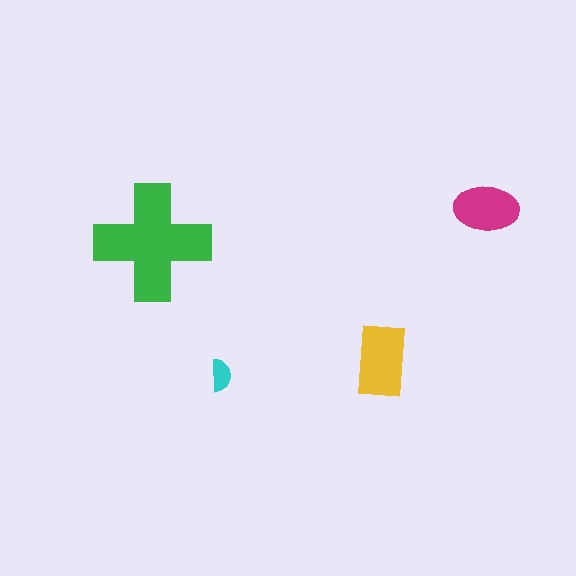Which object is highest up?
The magenta ellipse is topmost.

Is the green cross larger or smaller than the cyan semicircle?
Larger.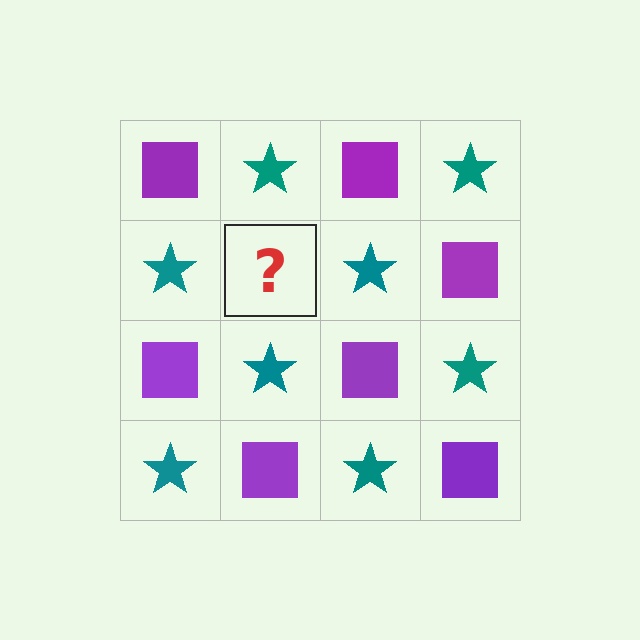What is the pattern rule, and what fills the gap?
The rule is that it alternates purple square and teal star in a checkerboard pattern. The gap should be filled with a purple square.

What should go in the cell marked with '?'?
The missing cell should contain a purple square.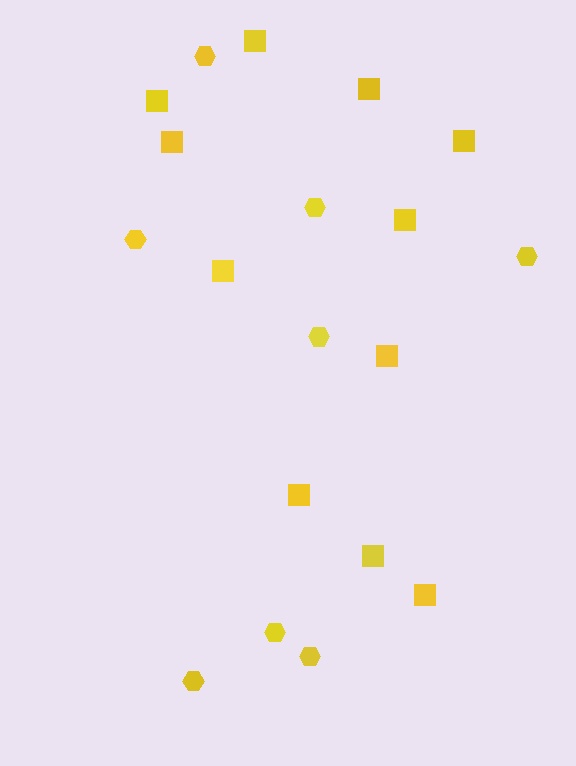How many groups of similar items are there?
There are 2 groups: one group of hexagons (8) and one group of squares (11).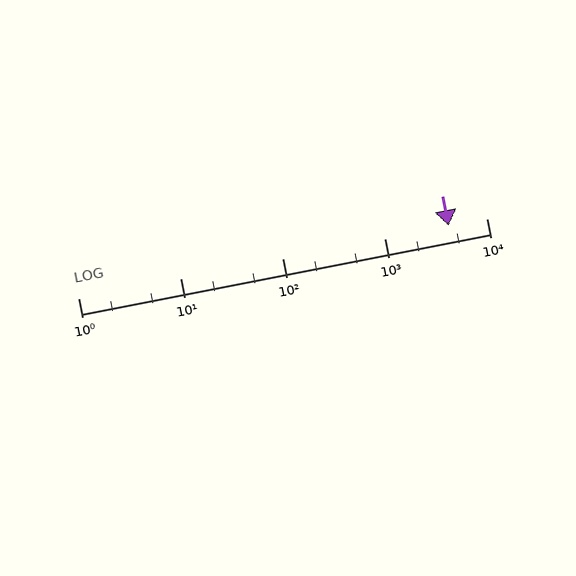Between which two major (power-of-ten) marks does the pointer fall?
The pointer is between 1000 and 10000.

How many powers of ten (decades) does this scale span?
The scale spans 4 decades, from 1 to 10000.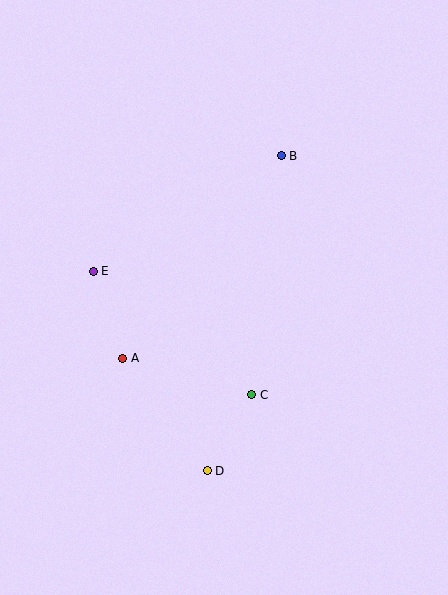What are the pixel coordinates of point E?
Point E is at (93, 271).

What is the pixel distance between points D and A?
The distance between D and A is 141 pixels.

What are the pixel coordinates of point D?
Point D is at (207, 471).